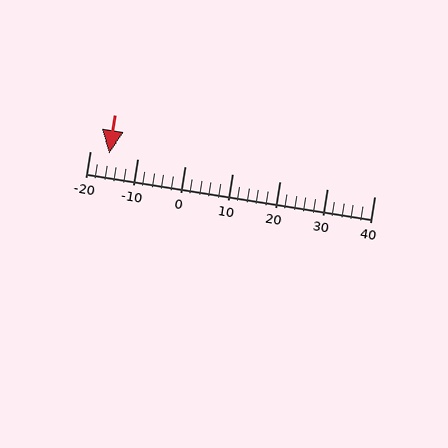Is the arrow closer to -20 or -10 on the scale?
The arrow is closer to -20.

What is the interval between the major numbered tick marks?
The major tick marks are spaced 10 units apart.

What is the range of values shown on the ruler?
The ruler shows values from -20 to 40.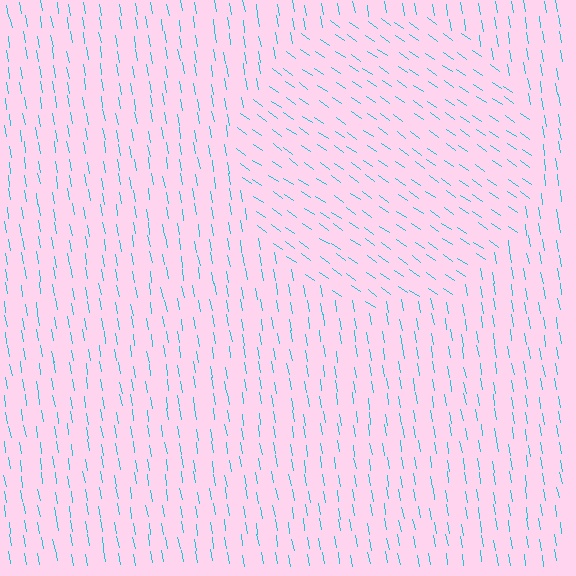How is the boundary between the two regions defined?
The boundary is defined purely by a change in line orientation (approximately 45 degrees difference). All lines are the same color and thickness.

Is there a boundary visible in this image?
Yes, there is a texture boundary formed by a change in line orientation.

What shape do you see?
I see a circle.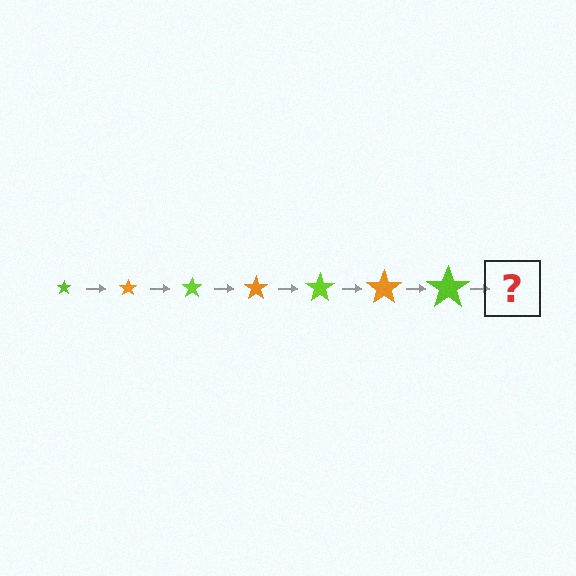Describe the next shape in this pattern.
It should be an orange star, larger than the previous one.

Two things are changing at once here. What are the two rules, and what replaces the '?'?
The two rules are that the star grows larger each step and the color cycles through lime and orange. The '?' should be an orange star, larger than the previous one.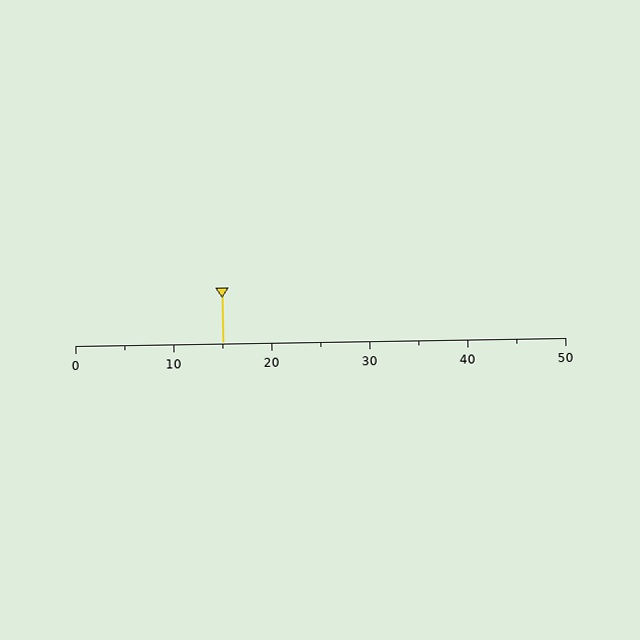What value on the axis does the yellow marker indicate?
The marker indicates approximately 15.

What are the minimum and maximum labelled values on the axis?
The axis runs from 0 to 50.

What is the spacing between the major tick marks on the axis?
The major ticks are spaced 10 apart.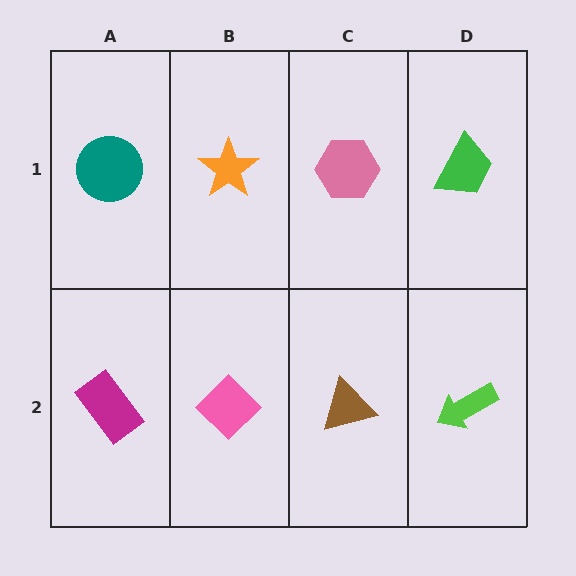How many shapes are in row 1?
4 shapes.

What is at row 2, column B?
A pink diamond.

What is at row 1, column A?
A teal circle.